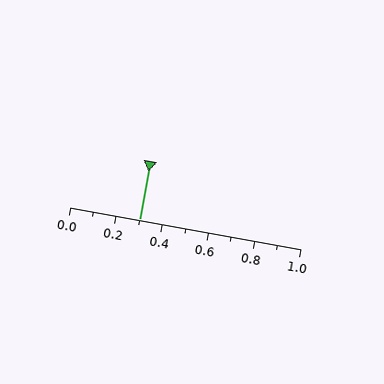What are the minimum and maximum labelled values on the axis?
The axis runs from 0.0 to 1.0.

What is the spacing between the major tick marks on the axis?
The major ticks are spaced 0.2 apart.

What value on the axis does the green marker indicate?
The marker indicates approximately 0.3.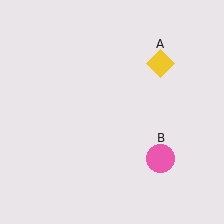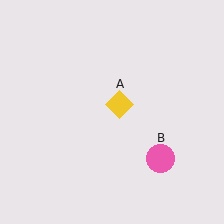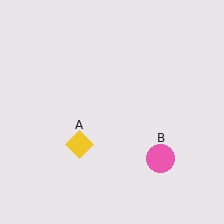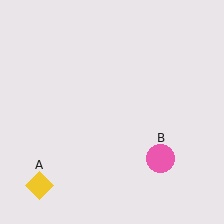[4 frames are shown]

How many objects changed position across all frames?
1 object changed position: yellow diamond (object A).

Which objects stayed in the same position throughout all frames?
Pink circle (object B) remained stationary.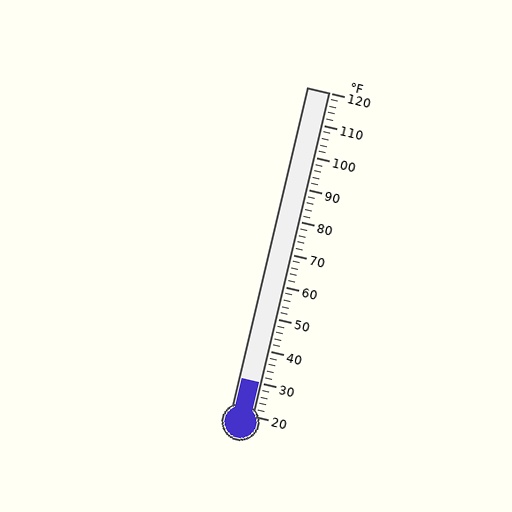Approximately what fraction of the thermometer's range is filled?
The thermometer is filled to approximately 10% of its range.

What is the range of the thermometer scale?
The thermometer scale ranges from 20°F to 120°F.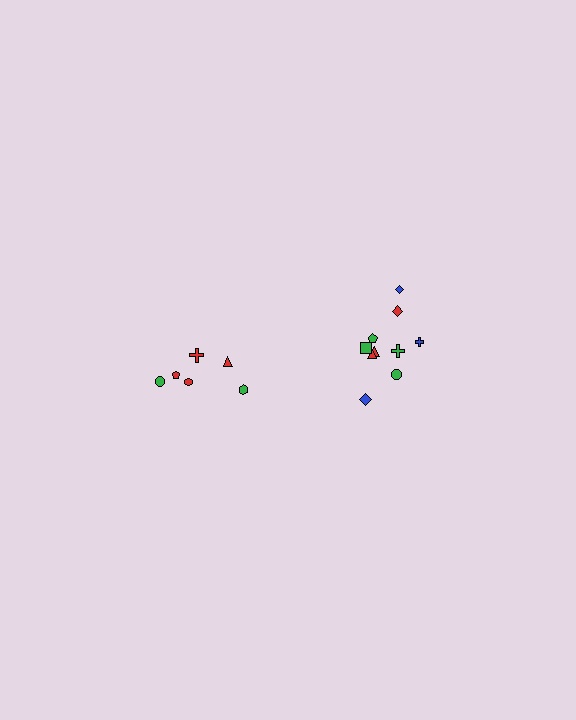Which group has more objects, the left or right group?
The right group.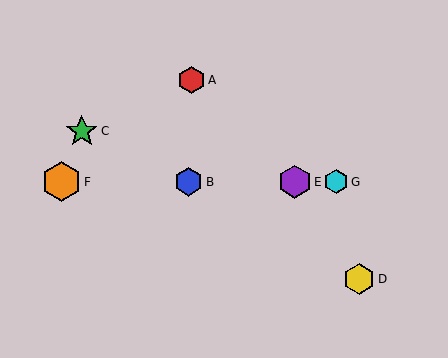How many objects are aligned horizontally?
4 objects (B, E, F, G) are aligned horizontally.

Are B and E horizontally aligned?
Yes, both are at y≈182.